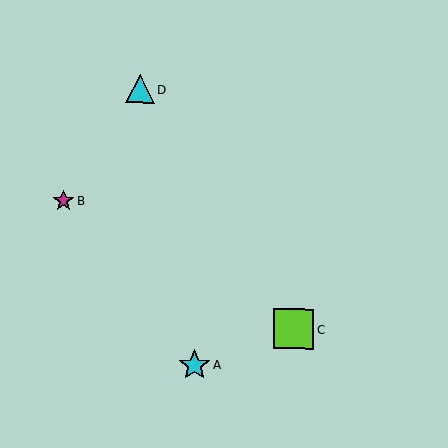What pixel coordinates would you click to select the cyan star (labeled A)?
Click at (195, 365) to select the cyan star A.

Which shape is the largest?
The lime square (labeled C) is the largest.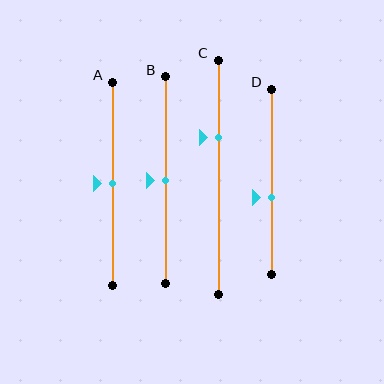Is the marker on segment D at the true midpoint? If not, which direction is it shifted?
No, the marker on segment D is shifted downward by about 8% of the segment length.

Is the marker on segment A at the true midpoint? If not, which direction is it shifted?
Yes, the marker on segment A is at the true midpoint.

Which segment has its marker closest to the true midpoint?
Segment A has its marker closest to the true midpoint.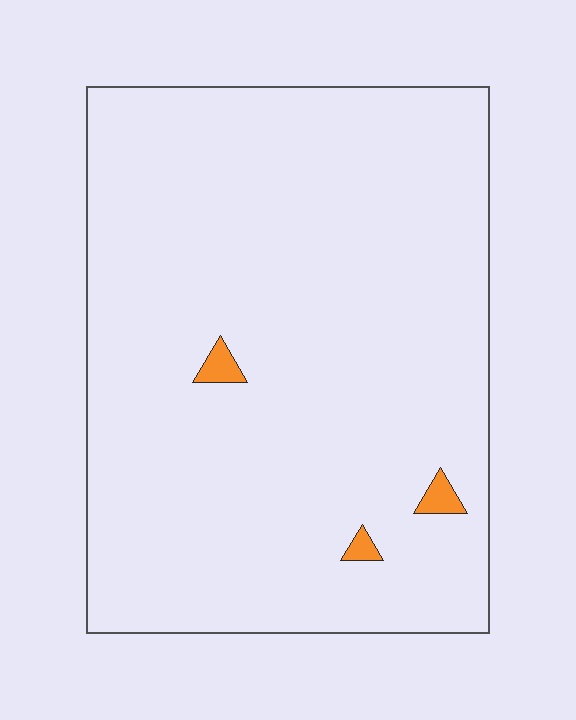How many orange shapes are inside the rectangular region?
3.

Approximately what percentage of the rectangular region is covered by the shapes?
Approximately 0%.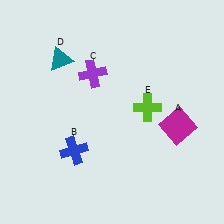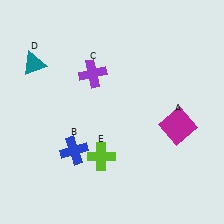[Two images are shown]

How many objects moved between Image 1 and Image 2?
2 objects moved between the two images.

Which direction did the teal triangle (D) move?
The teal triangle (D) moved left.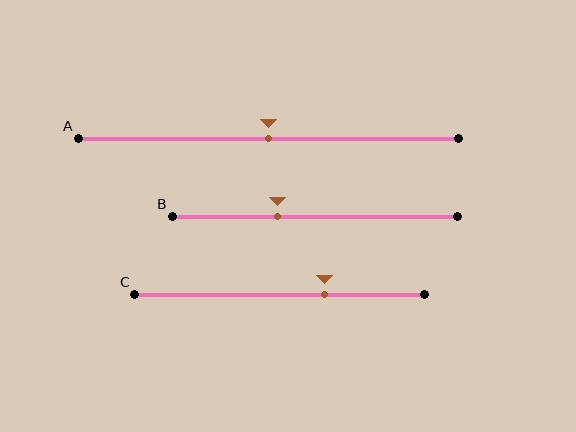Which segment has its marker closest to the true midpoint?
Segment A has its marker closest to the true midpoint.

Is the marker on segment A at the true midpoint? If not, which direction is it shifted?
Yes, the marker on segment A is at the true midpoint.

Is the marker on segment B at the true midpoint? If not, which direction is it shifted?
No, the marker on segment B is shifted to the left by about 13% of the segment length.